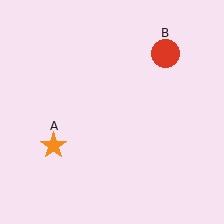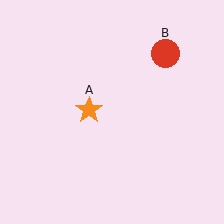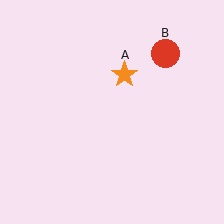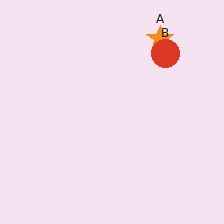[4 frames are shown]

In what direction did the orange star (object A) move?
The orange star (object A) moved up and to the right.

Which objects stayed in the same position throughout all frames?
Red circle (object B) remained stationary.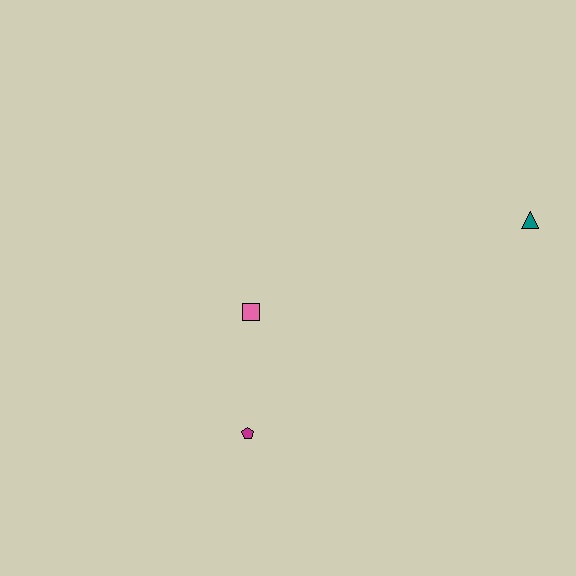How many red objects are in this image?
There are no red objects.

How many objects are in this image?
There are 3 objects.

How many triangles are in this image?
There is 1 triangle.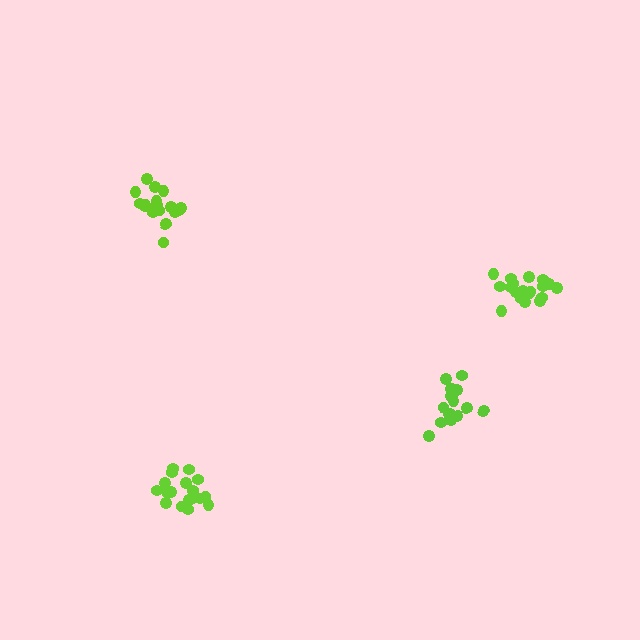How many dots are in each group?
Group 1: 17 dots, Group 2: 19 dots, Group 3: 16 dots, Group 4: 18 dots (70 total).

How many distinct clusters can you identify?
There are 4 distinct clusters.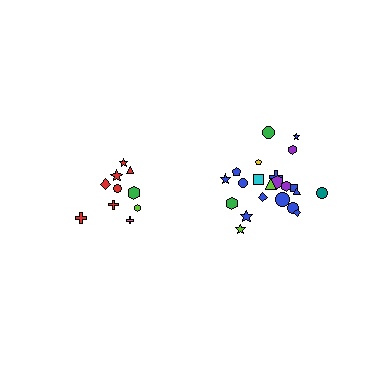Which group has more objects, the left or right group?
The right group.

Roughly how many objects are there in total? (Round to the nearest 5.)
Roughly 30 objects in total.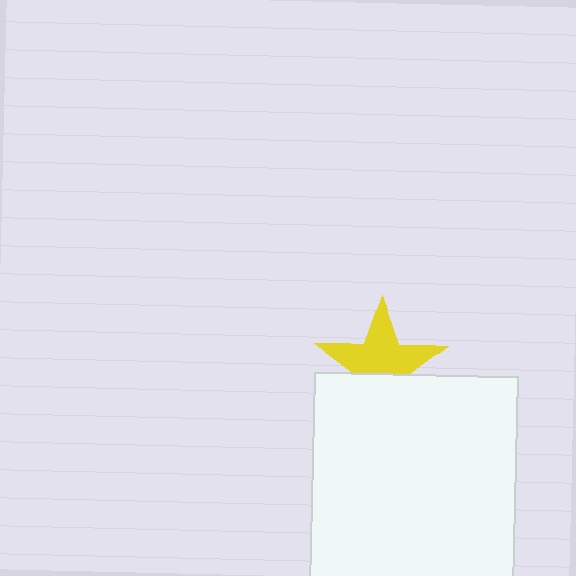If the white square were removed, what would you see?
You would see the complete yellow star.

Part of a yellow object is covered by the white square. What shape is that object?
It is a star.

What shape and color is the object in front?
The object in front is a white square.